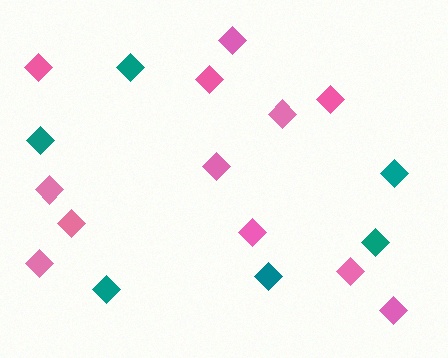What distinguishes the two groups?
There are 2 groups: one group of teal diamonds (6) and one group of pink diamonds (12).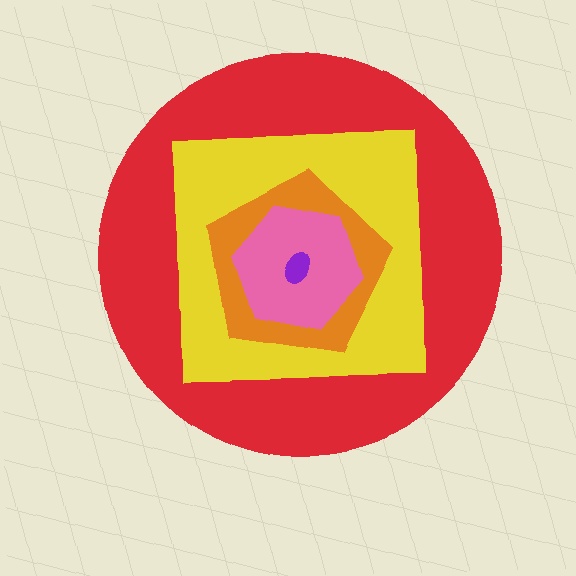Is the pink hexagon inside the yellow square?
Yes.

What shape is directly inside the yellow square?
The orange pentagon.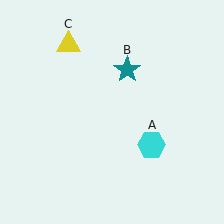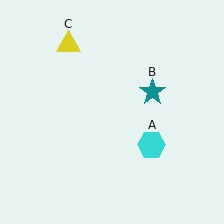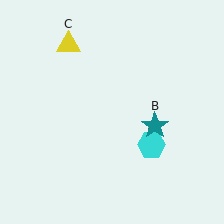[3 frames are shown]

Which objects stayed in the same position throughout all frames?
Cyan hexagon (object A) and yellow triangle (object C) remained stationary.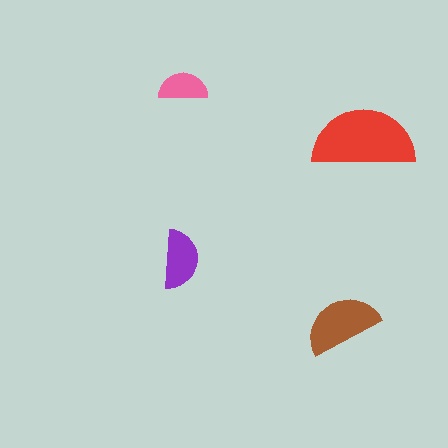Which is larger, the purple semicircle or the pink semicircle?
The purple one.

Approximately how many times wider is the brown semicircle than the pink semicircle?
About 1.5 times wider.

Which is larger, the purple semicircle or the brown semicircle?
The brown one.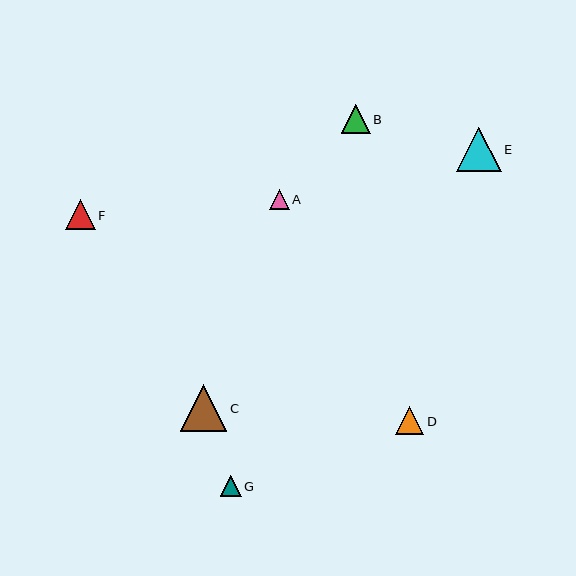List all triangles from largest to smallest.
From largest to smallest: C, E, F, B, D, G, A.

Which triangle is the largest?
Triangle C is the largest with a size of approximately 46 pixels.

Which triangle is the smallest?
Triangle A is the smallest with a size of approximately 20 pixels.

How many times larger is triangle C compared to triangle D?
Triangle C is approximately 1.6 times the size of triangle D.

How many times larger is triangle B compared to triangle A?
Triangle B is approximately 1.5 times the size of triangle A.